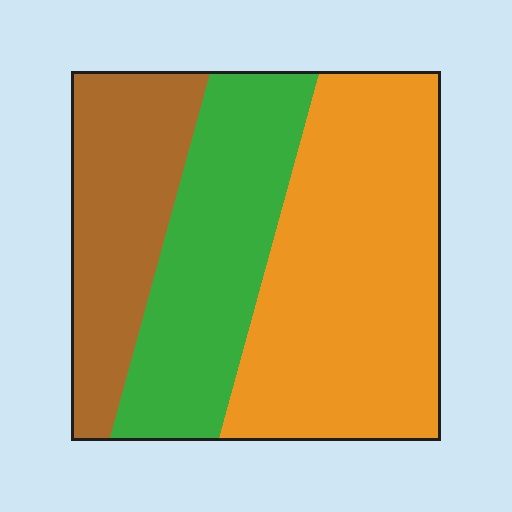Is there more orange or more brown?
Orange.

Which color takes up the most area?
Orange, at roughly 45%.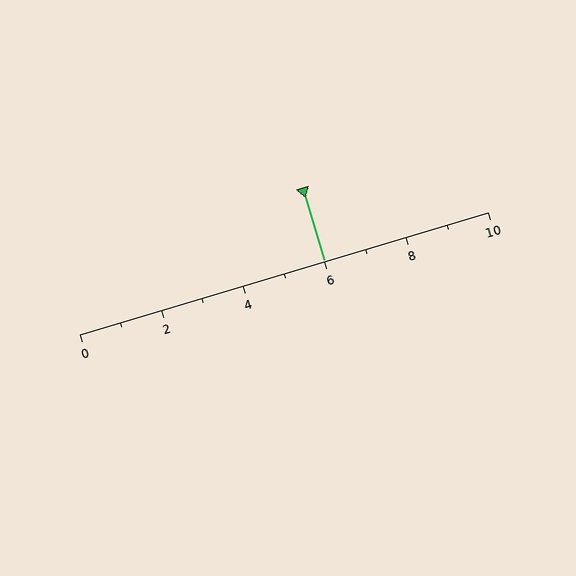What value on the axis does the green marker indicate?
The marker indicates approximately 6.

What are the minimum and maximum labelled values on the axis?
The axis runs from 0 to 10.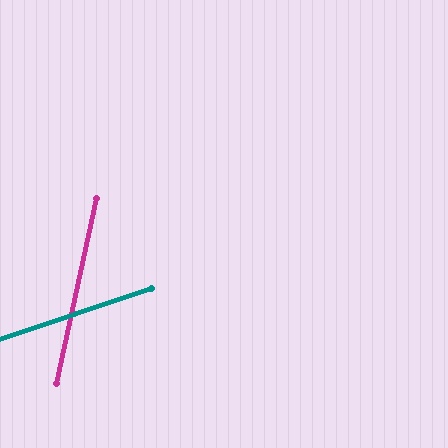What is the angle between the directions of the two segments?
Approximately 59 degrees.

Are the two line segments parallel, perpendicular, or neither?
Neither parallel nor perpendicular — they differ by about 59°.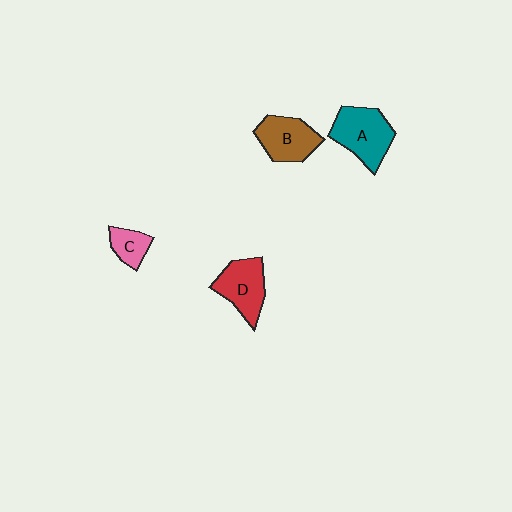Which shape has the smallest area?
Shape C (pink).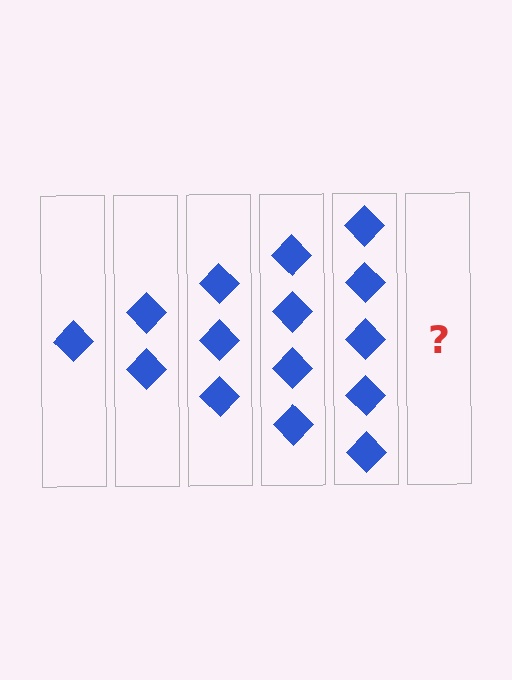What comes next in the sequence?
The next element should be 6 diamonds.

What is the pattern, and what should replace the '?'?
The pattern is that each step adds one more diamond. The '?' should be 6 diamonds.